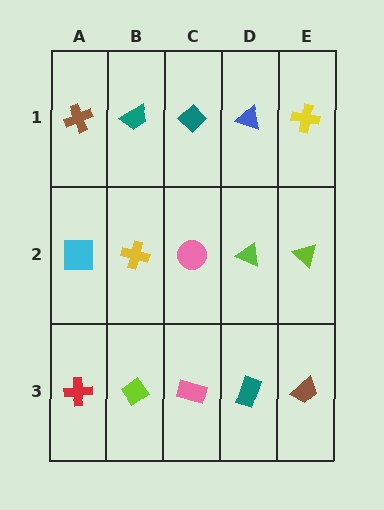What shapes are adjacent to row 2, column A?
A brown cross (row 1, column A), a red cross (row 3, column A), a yellow cross (row 2, column B).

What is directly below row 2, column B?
A lime diamond.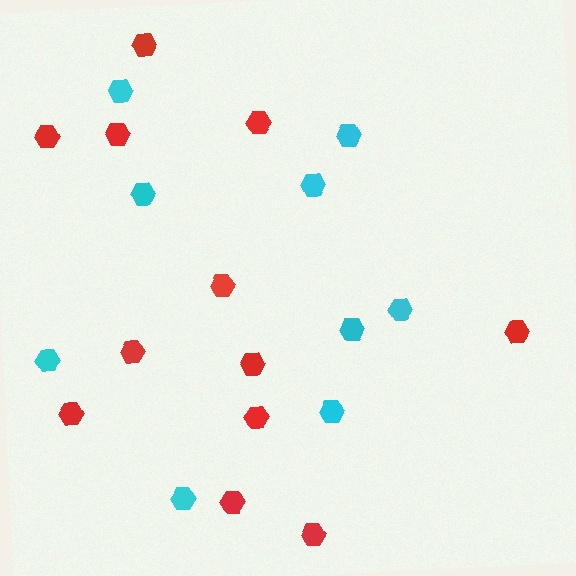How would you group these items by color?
There are 2 groups: one group of cyan hexagons (9) and one group of red hexagons (12).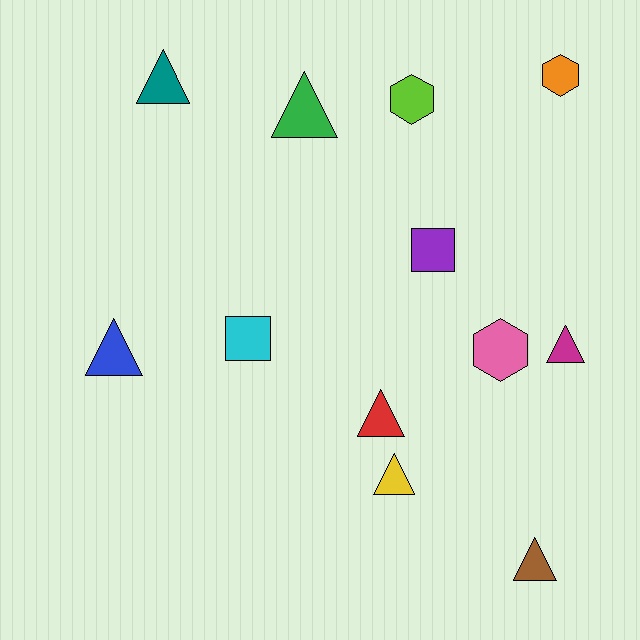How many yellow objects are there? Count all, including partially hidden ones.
There is 1 yellow object.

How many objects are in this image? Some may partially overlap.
There are 12 objects.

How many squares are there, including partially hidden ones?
There are 2 squares.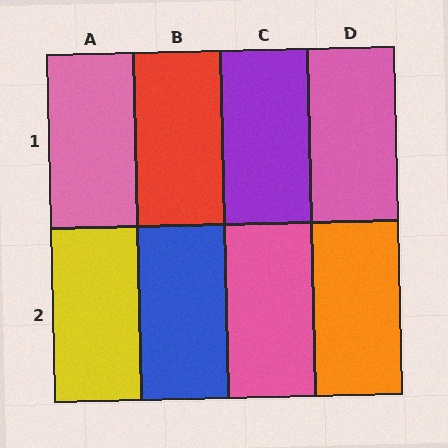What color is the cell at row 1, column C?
Purple.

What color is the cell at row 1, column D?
Pink.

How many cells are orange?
1 cell is orange.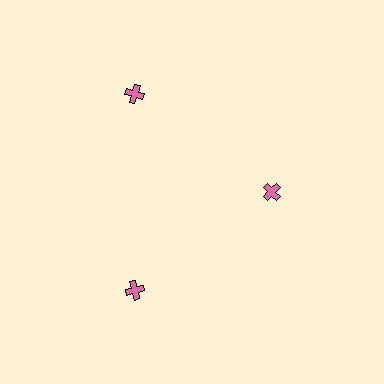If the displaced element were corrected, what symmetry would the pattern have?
It would have 3-fold rotational symmetry — the pattern would map onto itself every 120 degrees.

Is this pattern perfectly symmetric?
No. The 3 pink crosses are arranged in a ring, but one element near the 3 o'clock position is pulled inward toward the center, breaking the 3-fold rotational symmetry.